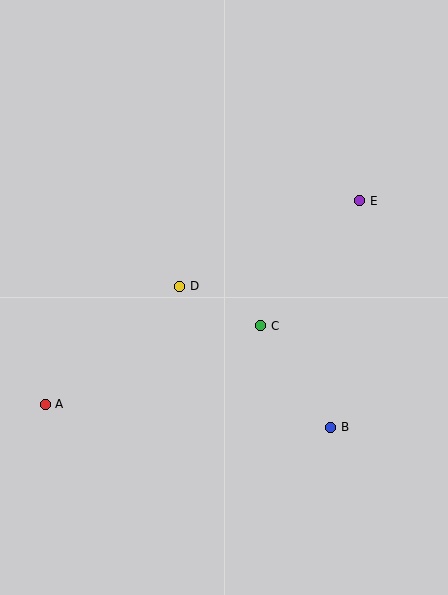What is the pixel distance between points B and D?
The distance between B and D is 207 pixels.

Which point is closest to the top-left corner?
Point D is closest to the top-left corner.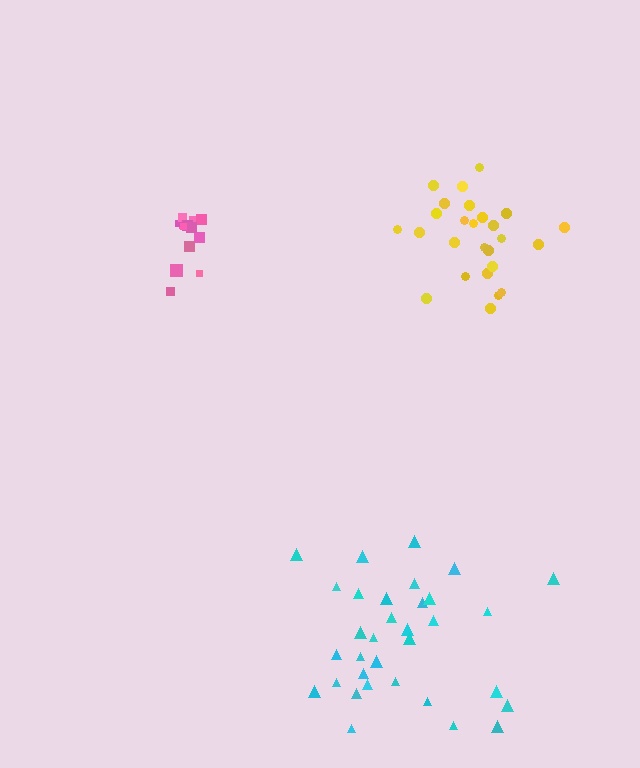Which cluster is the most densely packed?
Pink.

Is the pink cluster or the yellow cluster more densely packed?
Pink.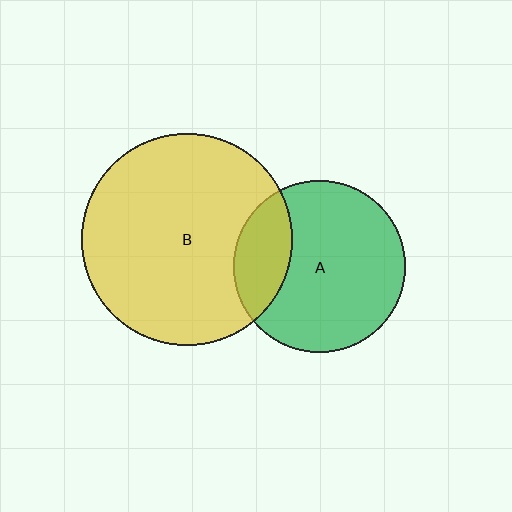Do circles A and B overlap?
Yes.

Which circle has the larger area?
Circle B (yellow).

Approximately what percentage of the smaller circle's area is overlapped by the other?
Approximately 25%.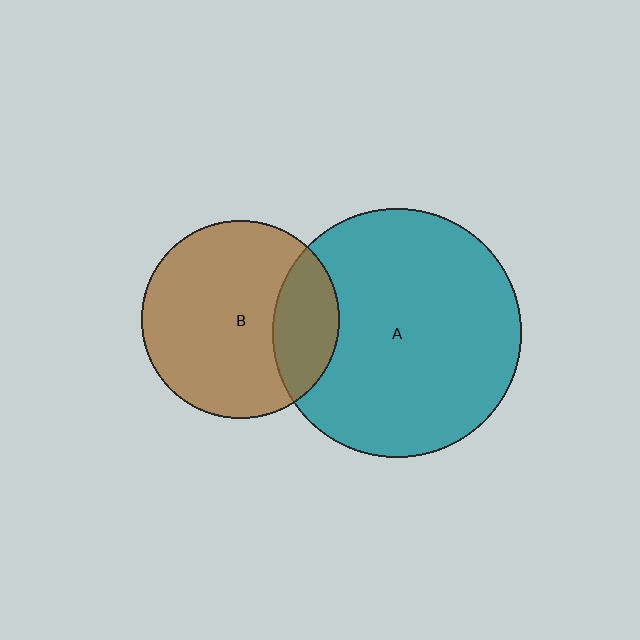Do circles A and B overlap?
Yes.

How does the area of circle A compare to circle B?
Approximately 1.6 times.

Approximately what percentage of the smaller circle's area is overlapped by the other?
Approximately 25%.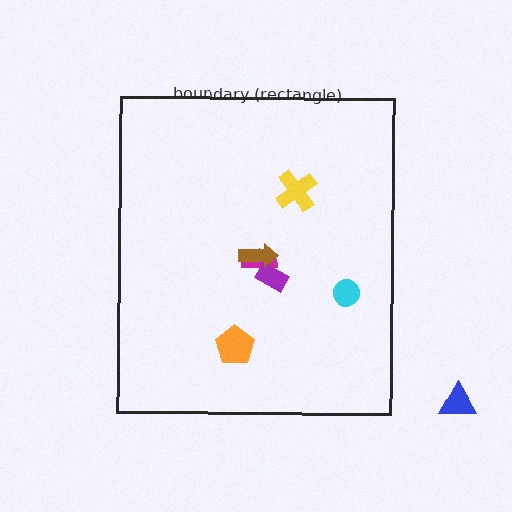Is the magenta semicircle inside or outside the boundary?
Inside.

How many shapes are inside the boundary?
6 inside, 1 outside.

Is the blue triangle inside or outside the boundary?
Outside.